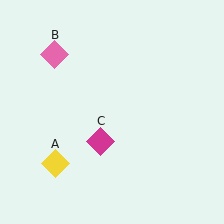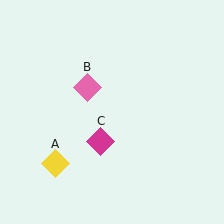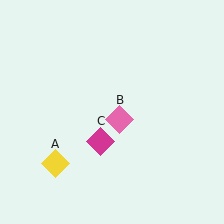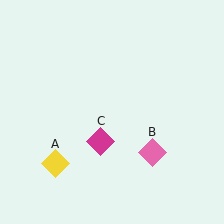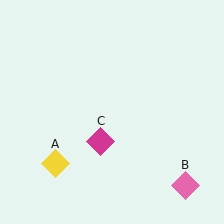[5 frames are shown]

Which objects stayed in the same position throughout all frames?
Yellow diamond (object A) and magenta diamond (object C) remained stationary.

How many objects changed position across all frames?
1 object changed position: pink diamond (object B).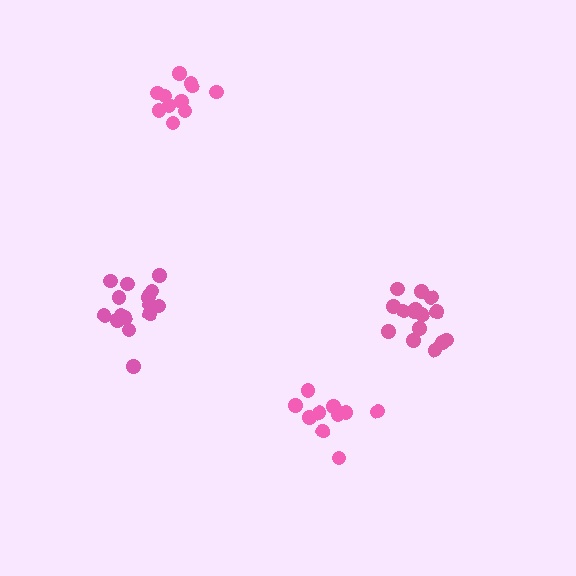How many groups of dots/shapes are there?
There are 4 groups.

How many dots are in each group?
Group 1: 15 dots, Group 2: 11 dots, Group 3: 15 dots, Group 4: 11 dots (52 total).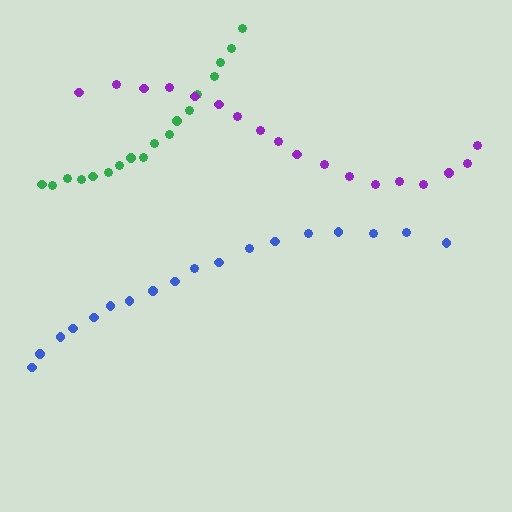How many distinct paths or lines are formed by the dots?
There are 3 distinct paths.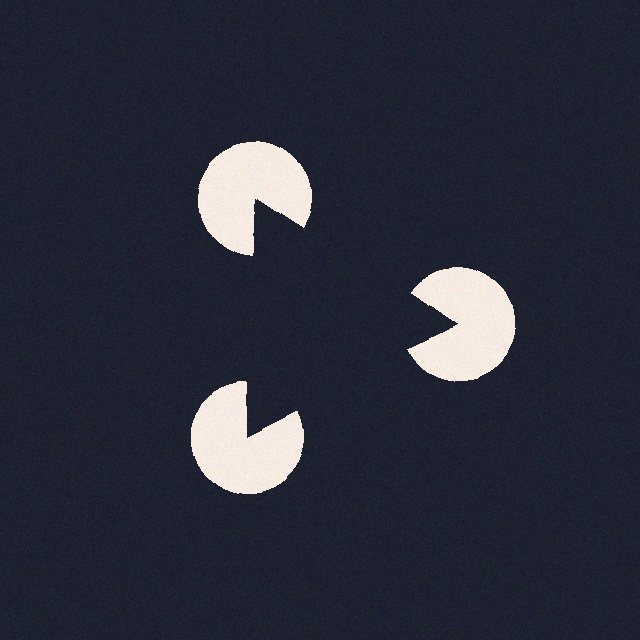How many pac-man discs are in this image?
There are 3 — one at each vertex of the illusory triangle.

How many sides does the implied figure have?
3 sides.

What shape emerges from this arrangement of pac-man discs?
An illusory triangle — its edges are inferred from the aligned wedge cuts in the pac-man discs, not physically drawn.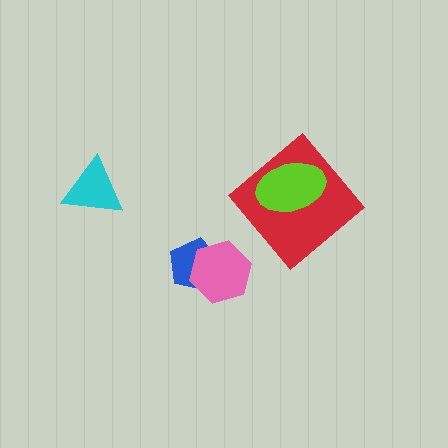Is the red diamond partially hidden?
Yes, it is partially covered by another shape.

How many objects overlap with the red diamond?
1 object overlaps with the red diamond.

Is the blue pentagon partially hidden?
Yes, it is partially covered by another shape.